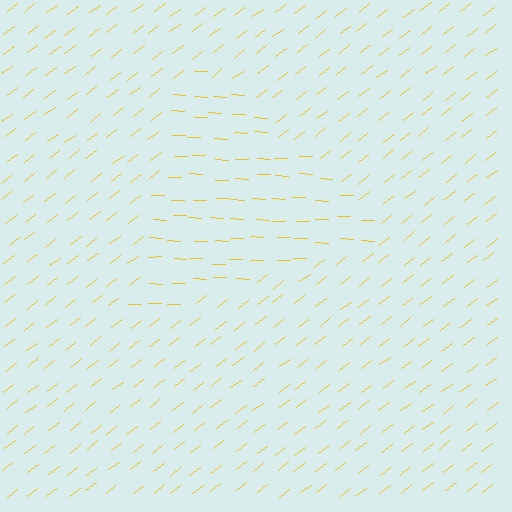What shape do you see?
I see a triangle.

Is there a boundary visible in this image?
Yes, there is a texture boundary formed by a change in line orientation.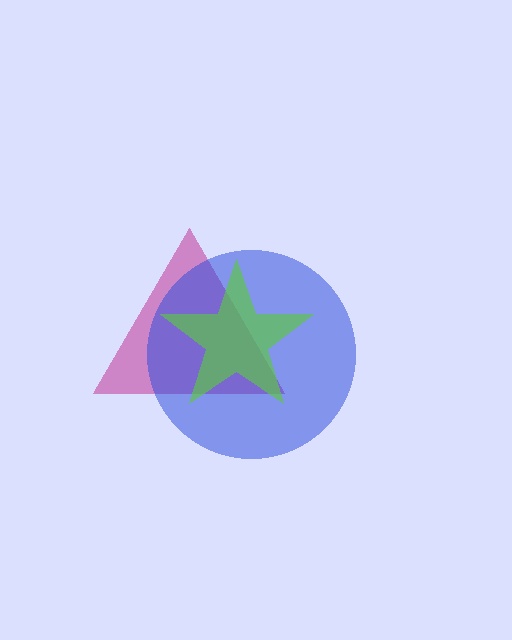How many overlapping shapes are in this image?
There are 3 overlapping shapes in the image.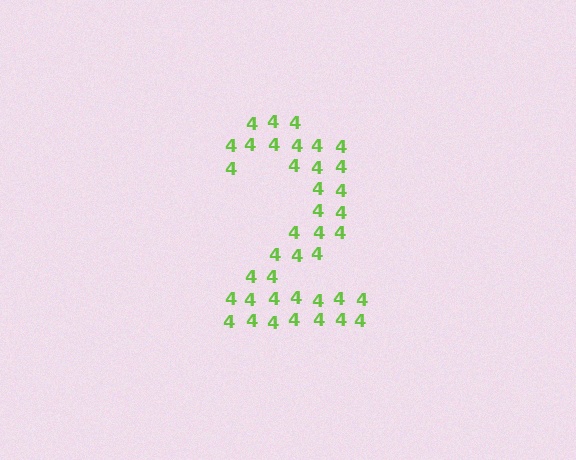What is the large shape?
The large shape is the digit 2.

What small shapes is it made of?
It is made of small digit 4's.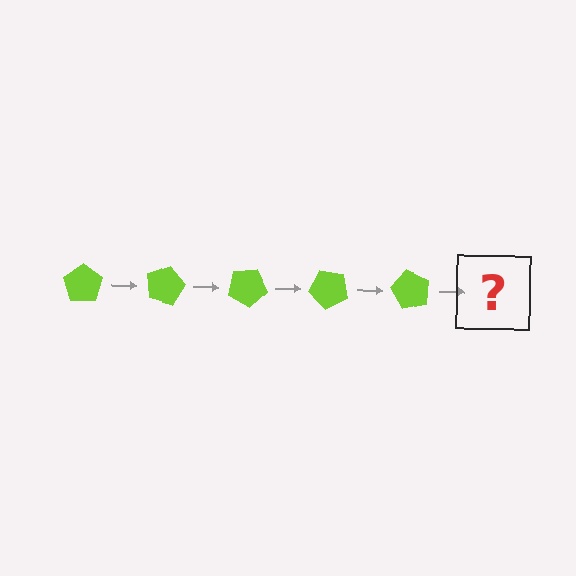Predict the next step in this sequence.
The next step is a lime pentagon rotated 75 degrees.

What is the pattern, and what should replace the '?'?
The pattern is that the pentagon rotates 15 degrees each step. The '?' should be a lime pentagon rotated 75 degrees.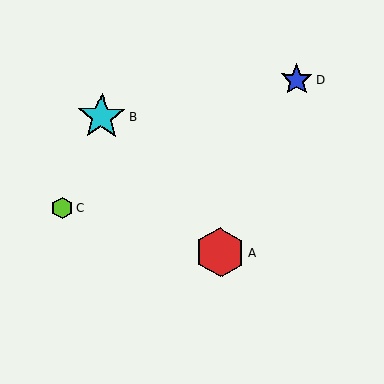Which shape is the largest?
The red hexagon (labeled A) is the largest.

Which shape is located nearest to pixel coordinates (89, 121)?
The cyan star (labeled B) at (102, 117) is nearest to that location.